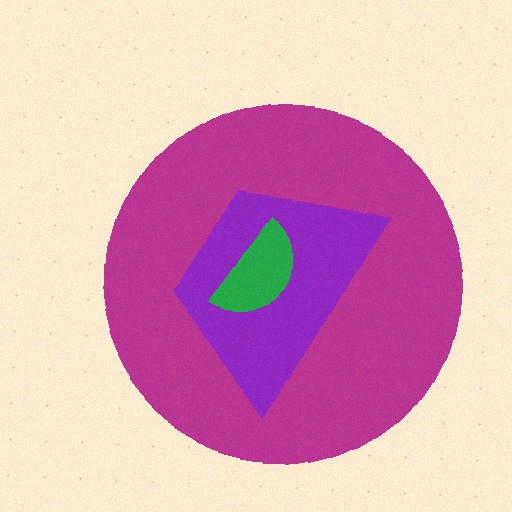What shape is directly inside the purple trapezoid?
The green semicircle.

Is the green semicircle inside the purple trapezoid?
Yes.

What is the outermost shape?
The magenta circle.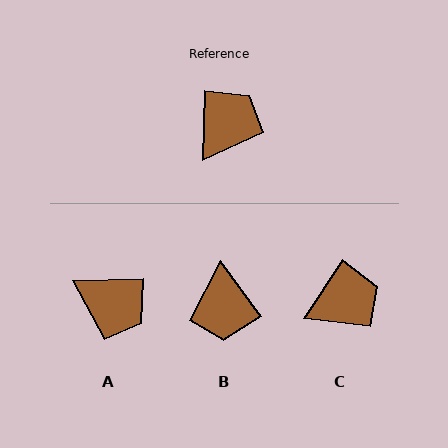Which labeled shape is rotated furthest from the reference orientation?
B, about 141 degrees away.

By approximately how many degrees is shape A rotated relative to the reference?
Approximately 86 degrees clockwise.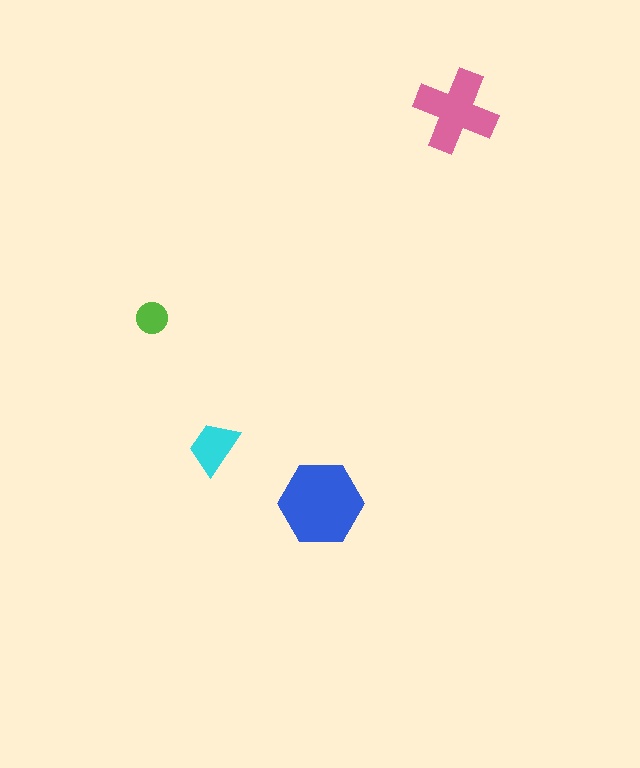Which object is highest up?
The pink cross is topmost.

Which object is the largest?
The blue hexagon.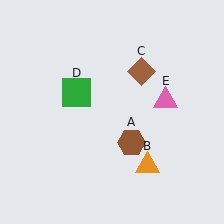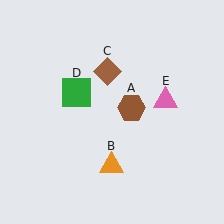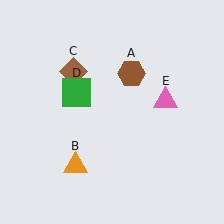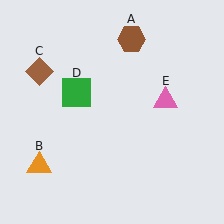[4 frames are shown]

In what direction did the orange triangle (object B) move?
The orange triangle (object B) moved left.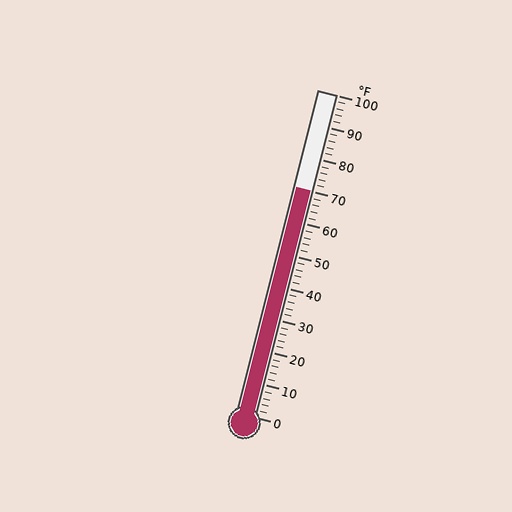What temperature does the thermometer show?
The thermometer shows approximately 70°F.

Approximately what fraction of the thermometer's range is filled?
The thermometer is filled to approximately 70% of its range.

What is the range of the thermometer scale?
The thermometer scale ranges from 0°F to 100°F.